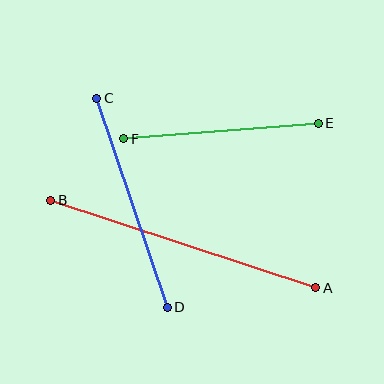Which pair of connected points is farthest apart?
Points A and B are farthest apart.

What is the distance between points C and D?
The distance is approximately 220 pixels.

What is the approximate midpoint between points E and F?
The midpoint is at approximately (221, 131) pixels.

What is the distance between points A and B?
The distance is approximately 279 pixels.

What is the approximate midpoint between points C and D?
The midpoint is at approximately (132, 203) pixels.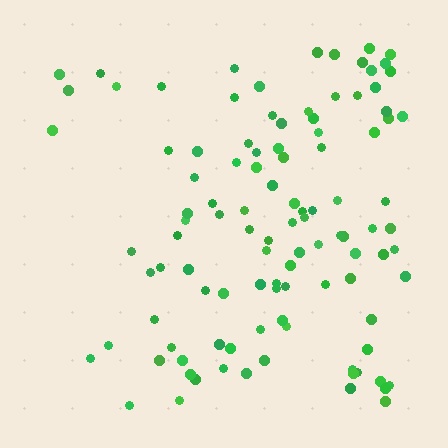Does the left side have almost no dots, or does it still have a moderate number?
Still a moderate number, just noticeably fewer than the right.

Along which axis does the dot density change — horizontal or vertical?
Horizontal.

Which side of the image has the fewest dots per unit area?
The left.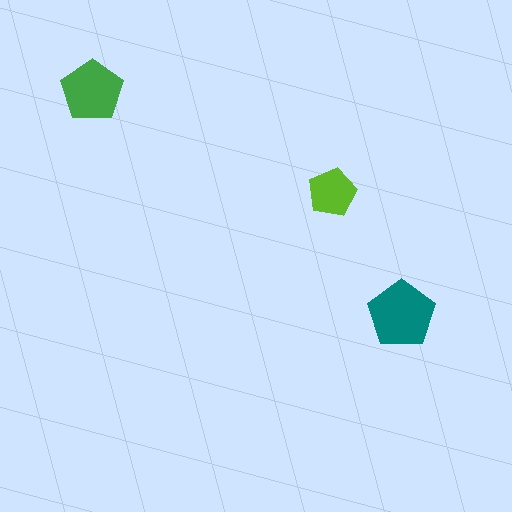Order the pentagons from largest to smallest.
the teal one, the green one, the lime one.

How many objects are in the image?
There are 3 objects in the image.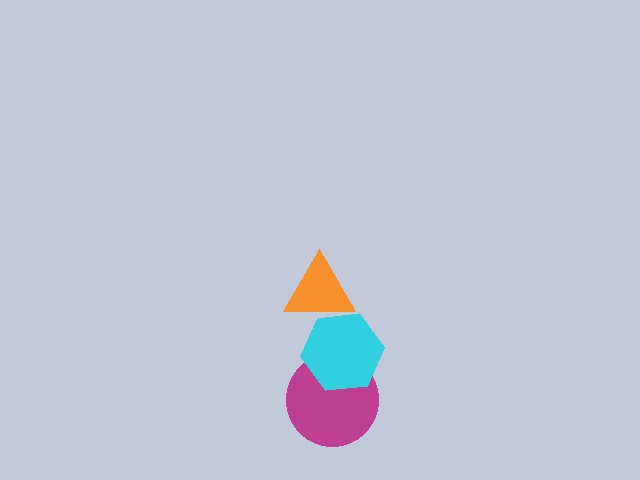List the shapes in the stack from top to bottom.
From top to bottom: the orange triangle, the cyan hexagon, the magenta circle.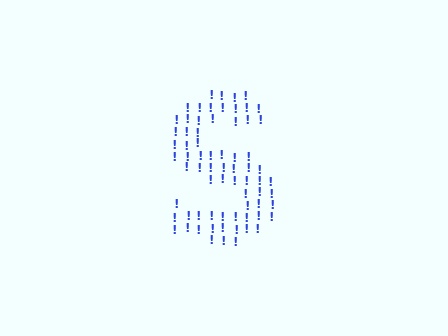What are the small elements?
The small elements are exclamation marks.